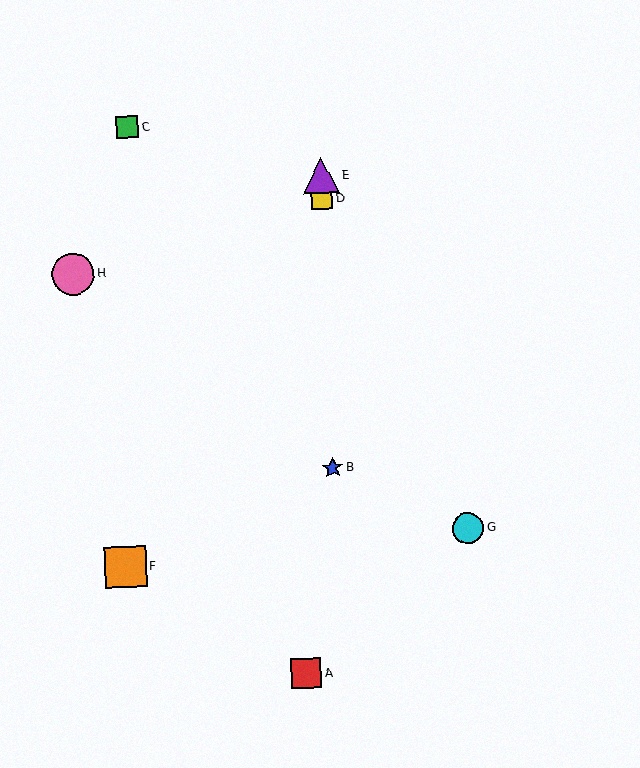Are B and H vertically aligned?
No, B is at x≈333 and H is at x≈73.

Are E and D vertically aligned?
Yes, both are at x≈321.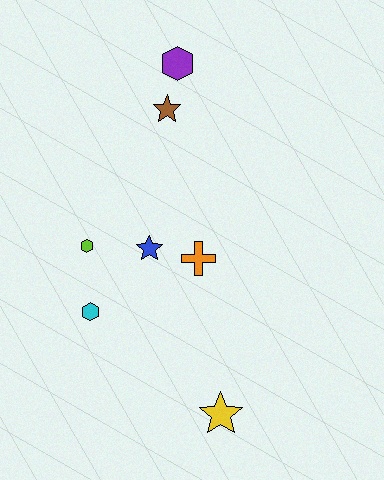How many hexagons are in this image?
There are 3 hexagons.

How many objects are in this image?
There are 7 objects.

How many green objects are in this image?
There are no green objects.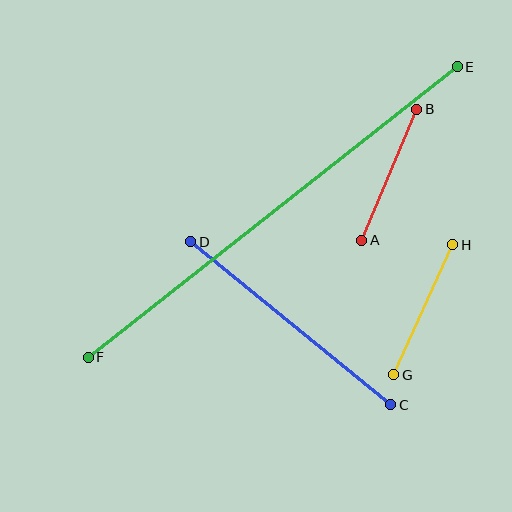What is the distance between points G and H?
The distance is approximately 143 pixels.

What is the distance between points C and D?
The distance is approximately 258 pixels.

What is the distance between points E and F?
The distance is approximately 470 pixels.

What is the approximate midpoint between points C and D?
The midpoint is at approximately (291, 323) pixels.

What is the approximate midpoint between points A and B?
The midpoint is at approximately (389, 175) pixels.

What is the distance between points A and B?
The distance is approximately 142 pixels.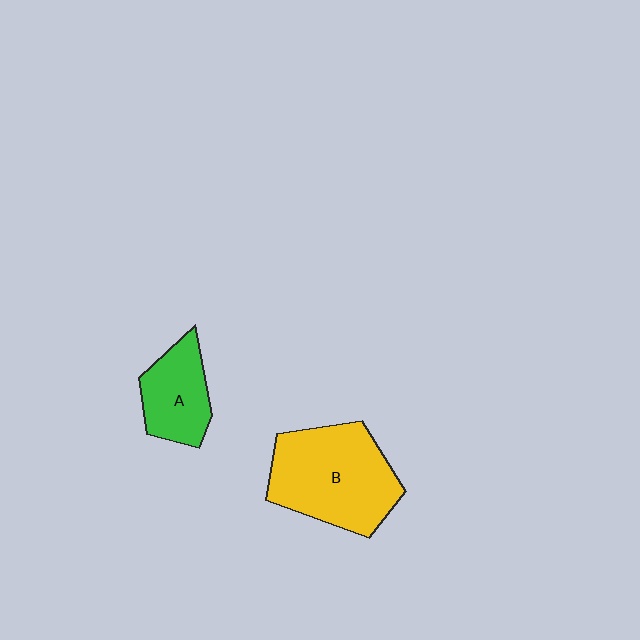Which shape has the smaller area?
Shape A (green).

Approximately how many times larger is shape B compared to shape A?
Approximately 1.9 times.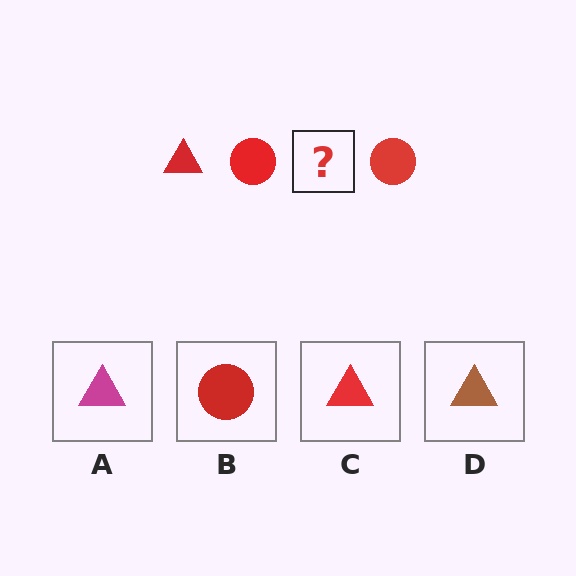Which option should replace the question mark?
Option C.